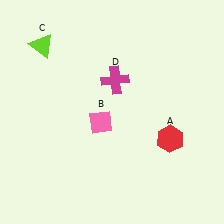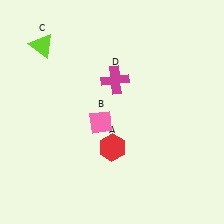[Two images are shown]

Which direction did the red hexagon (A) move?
The red hexagon (A) moved left.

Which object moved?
The red hexagon (A) moved left.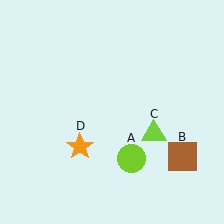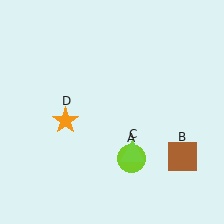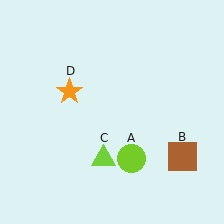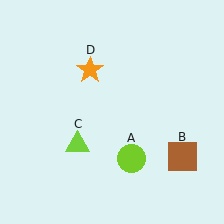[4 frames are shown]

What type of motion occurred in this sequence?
The lime triangle (object C), orange star (object D) rotated clockwise around the center of the scene.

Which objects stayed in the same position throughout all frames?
Lime circle (object A) and brown square (object B) remained stationary.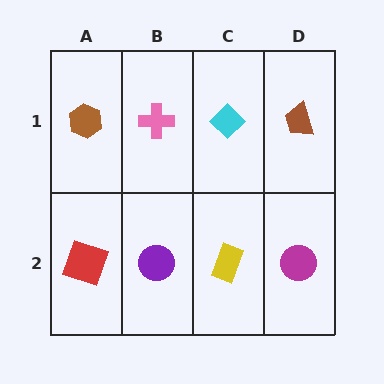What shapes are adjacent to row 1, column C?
A yellow rectangle (row 2, column C), a pink cross (row 1, column B), a brown trapezoid (row 1, column D).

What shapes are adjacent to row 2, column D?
A brown trapezoid (row 1, column D), a yellow rectangle (row 2, column C).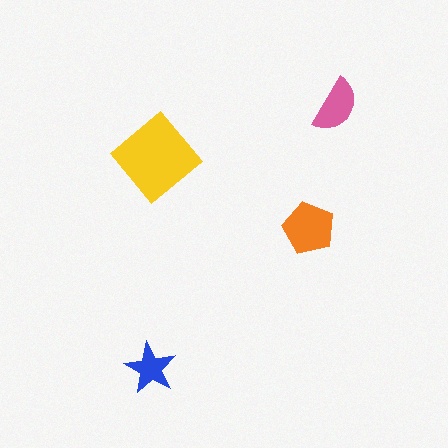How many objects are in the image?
There are 4 objects in the image.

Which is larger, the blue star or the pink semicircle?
The pink semicircle.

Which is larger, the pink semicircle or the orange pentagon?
The orange pentagon.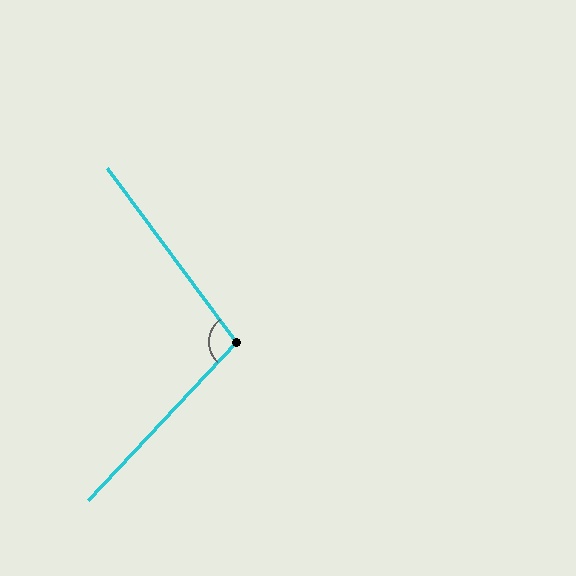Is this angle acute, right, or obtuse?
It is obtuse.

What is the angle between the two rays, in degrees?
Approximately 100 degrees.